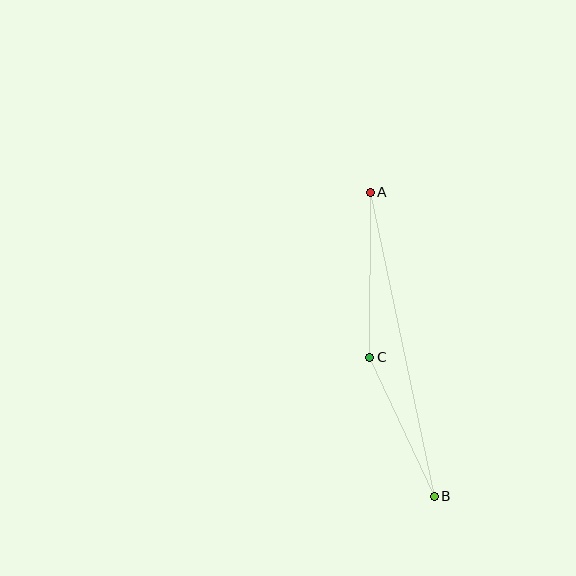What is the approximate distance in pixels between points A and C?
The distance between A and C is approximately 165 pixels.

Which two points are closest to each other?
Points B and C are closest to each other.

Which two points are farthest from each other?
Points A and B are farthest from each other.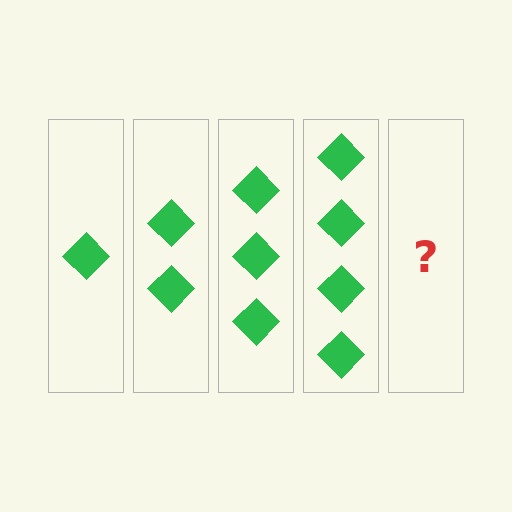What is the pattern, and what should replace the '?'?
The pattern is that each step adds one more diamond. The '?' should be 5 diamonds.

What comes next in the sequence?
The next element should be 5 diamonds.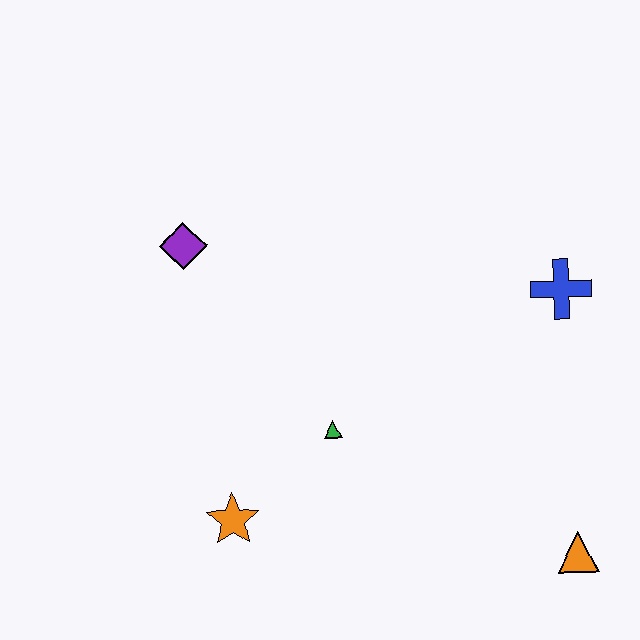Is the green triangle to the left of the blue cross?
Yes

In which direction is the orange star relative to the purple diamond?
The orange star is below the purple diamond.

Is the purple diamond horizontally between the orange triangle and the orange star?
No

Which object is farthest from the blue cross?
The orange star is farthest from the blue cross.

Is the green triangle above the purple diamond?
No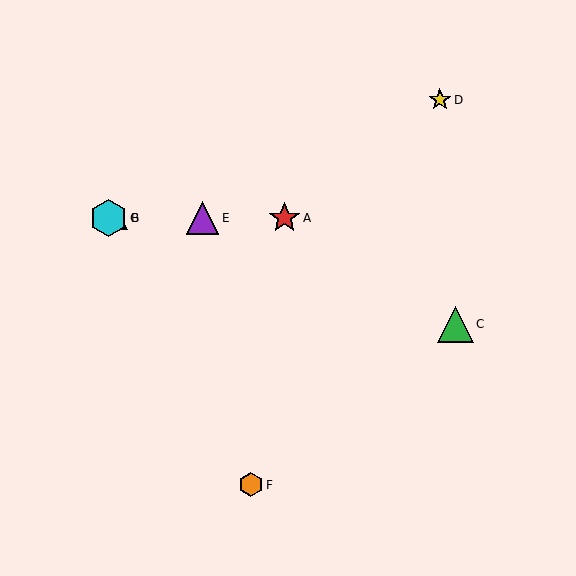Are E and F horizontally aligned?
No, E is at y≈218 and F is at y≈485.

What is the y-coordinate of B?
Object B is at y≈218.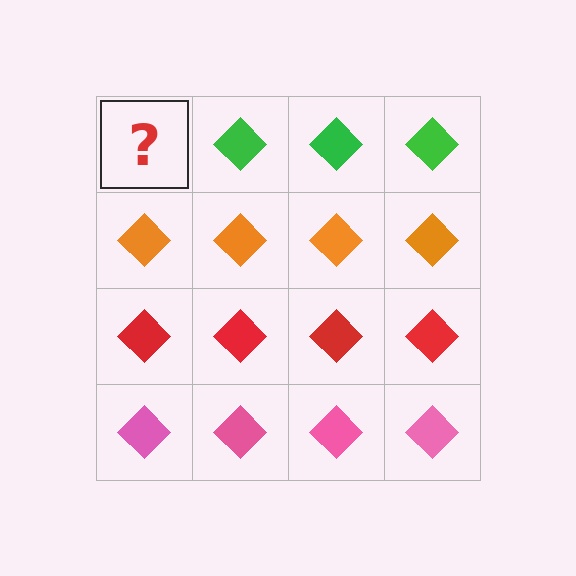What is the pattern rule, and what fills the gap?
The rule is that each row has a consistent color. The gap should be filled with a green diamond.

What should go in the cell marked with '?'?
The missing cell should contain a green diamond.